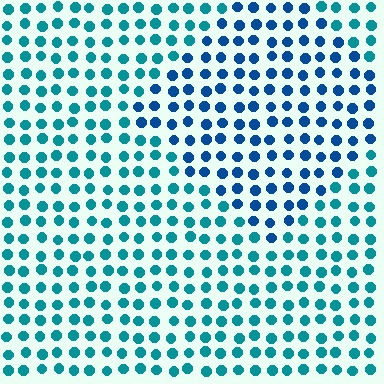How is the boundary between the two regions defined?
The boundary is defined purely by a slight shift in hue (about 30 degrees). Spacing, size, and orientation are identical on both sides.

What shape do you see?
I see a diamond.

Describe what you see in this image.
The image is filled with small teal elements in a uniform arrangement. A diamond-shaped region is visible where the elements are tinted to a slightly different hue, forming a subtle color boundary.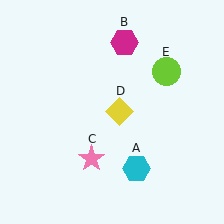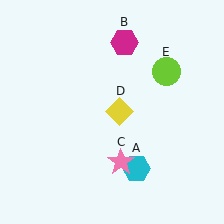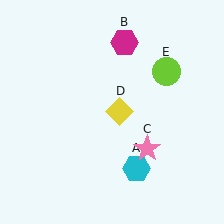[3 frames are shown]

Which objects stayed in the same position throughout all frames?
Cyan hexagon (object A) and magenta hexagon (object B) and yellow diamond (object D) and lime circle (object E) remained stationary.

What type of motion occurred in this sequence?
The pink star (object C) rotated counterclockwise around the center of the scene.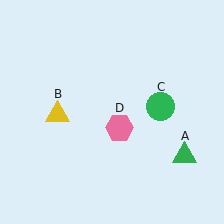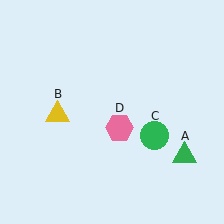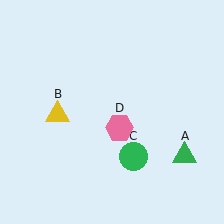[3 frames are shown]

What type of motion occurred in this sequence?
The green circle (object C) rotated clockwise around the center of the scene.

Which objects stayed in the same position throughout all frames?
Green triangle (object A) and yellow triangle (object B) and pink hexagon (object D) remained stationary.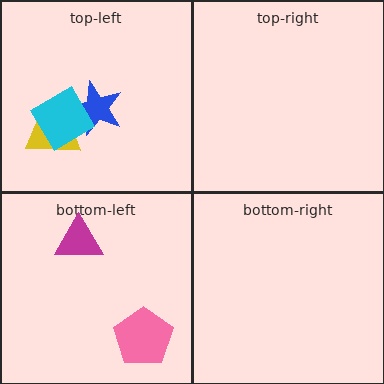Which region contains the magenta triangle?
The bottom-left region.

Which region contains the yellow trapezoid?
The top-left region.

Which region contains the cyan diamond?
The top-left region.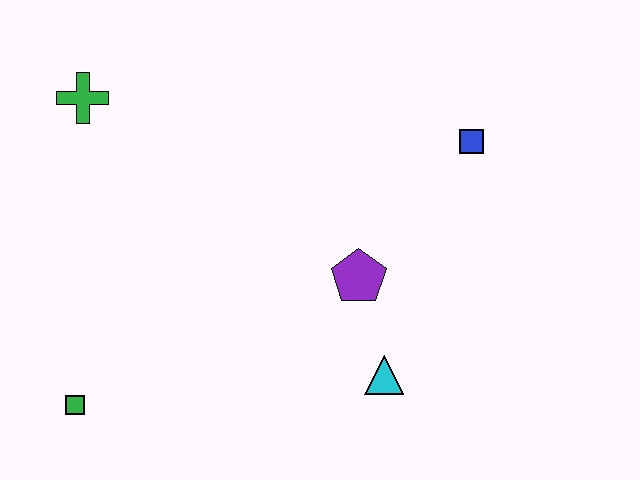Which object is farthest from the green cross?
The cyan triangle is farthest from the green cross.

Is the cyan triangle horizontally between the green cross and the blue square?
Yes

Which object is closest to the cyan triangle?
The purple pentagon is closest to the cyan triangle.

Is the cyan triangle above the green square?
Yes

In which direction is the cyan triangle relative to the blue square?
The cyan triangle is below the blue square.